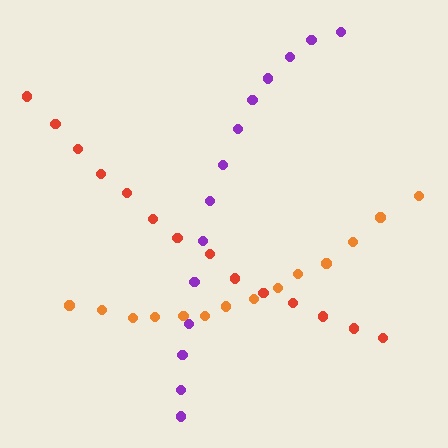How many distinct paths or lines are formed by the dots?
There are 3 distinct paths.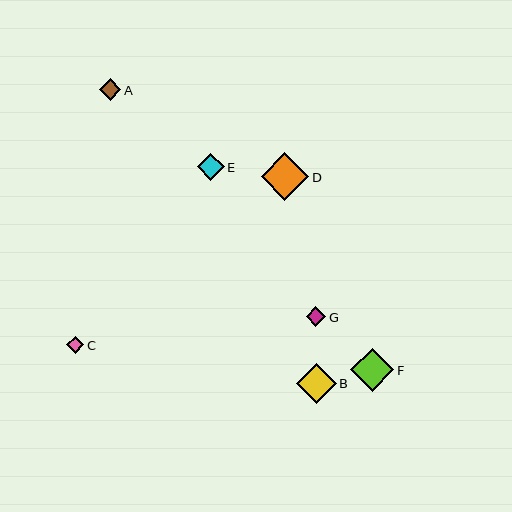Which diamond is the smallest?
Diamond C is the smallest with a size of approximately 17 pixels.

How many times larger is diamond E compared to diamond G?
Diamond E is approximately 1.3 times the size of diamond G.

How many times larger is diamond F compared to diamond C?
Diamond F is approximately 2.5 times the size of diamond C.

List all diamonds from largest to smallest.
From largest to smallest: D, F, B, E, A, G, C.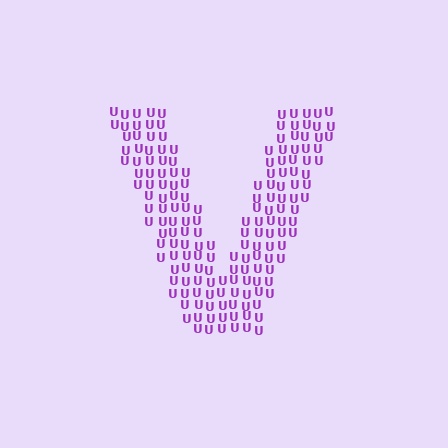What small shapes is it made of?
It is made of small letter U's.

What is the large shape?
The large shape is the letter V.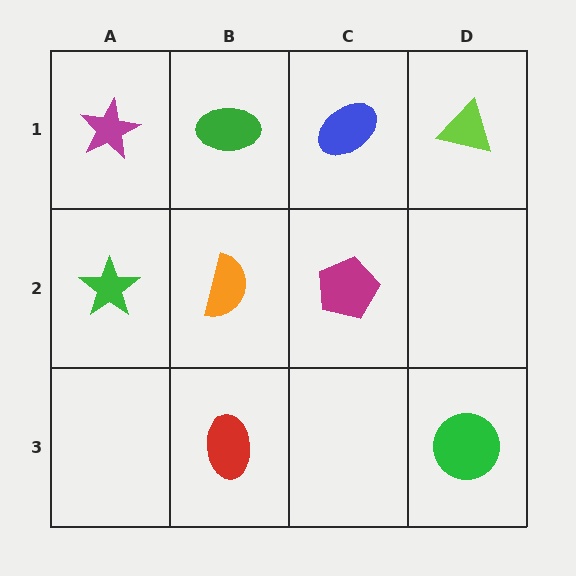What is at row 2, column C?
A magenta pentagon.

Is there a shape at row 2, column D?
No, that cell is empty.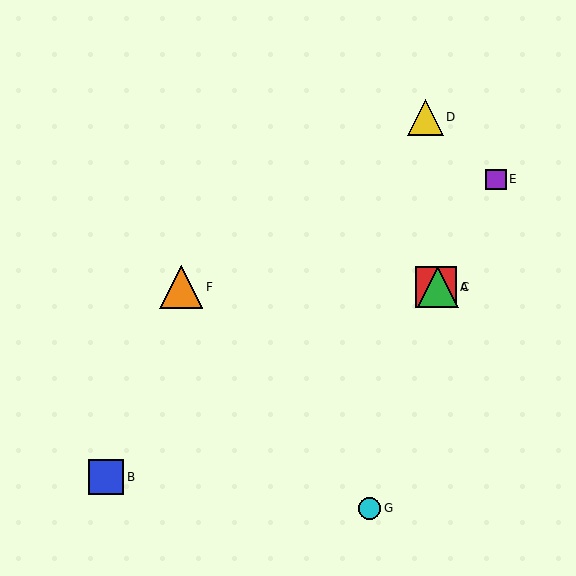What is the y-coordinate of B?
Object B is at y≈477.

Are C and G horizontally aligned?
No, C is at y≈287 and G is at y≈509.